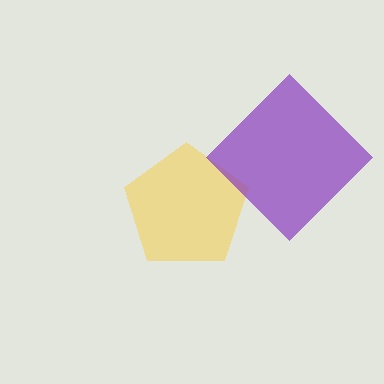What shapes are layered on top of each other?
The layered shapes are: a yellow pentagon, a purple diamond.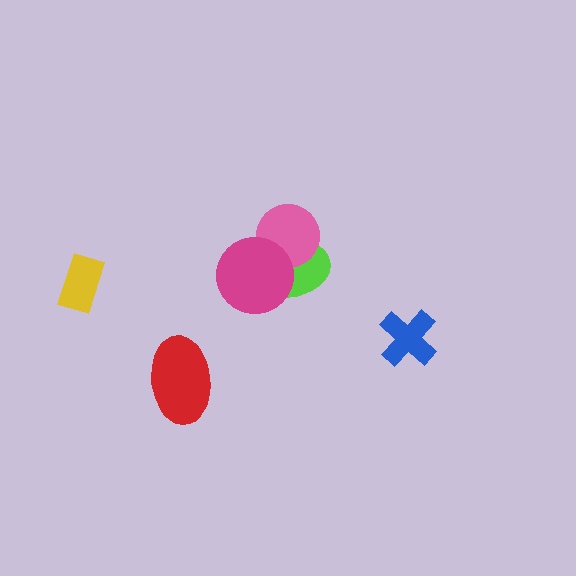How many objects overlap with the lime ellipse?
2 objects overlap with the lime ellipse.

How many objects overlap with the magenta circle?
2 objects overlap with the magenta circle.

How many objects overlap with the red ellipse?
0 objects overlap with the red ellipse.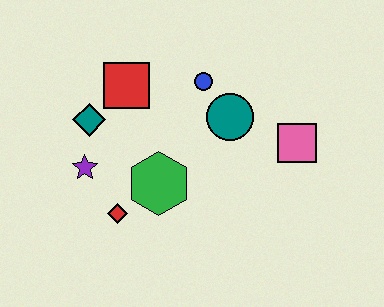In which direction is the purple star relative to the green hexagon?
The purple star is to the left of the green hexagon.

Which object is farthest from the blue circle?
The red diamond is farthest from the blue circle.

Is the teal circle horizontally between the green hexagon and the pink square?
Yes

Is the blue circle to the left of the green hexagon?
No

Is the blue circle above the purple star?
Yes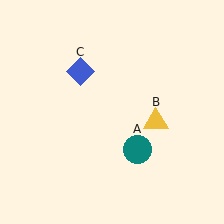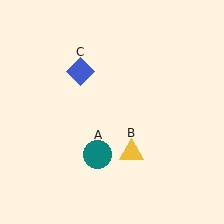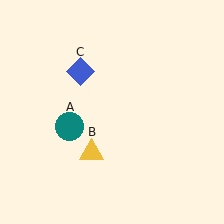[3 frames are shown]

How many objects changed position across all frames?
2 objects changed position: teal circle (object A), yellow triangle (object B).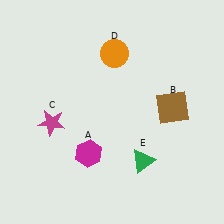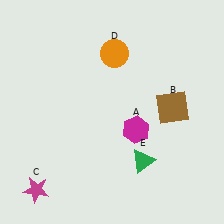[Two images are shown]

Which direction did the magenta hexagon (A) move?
The magenta hexagon (A) moved right.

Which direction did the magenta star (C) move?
The magenta star (C) moved down.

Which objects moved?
The objects that moved are: the magenta hexagon (A), the magenta star (C).